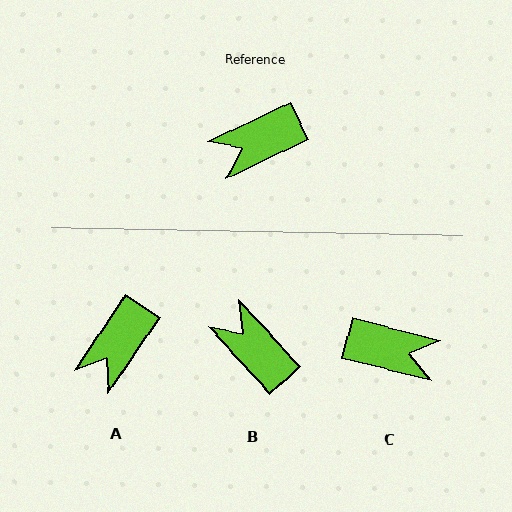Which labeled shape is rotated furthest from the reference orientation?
C, about 140 degrees away.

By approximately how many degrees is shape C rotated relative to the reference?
Approximately 140 degrees counter-clockwise.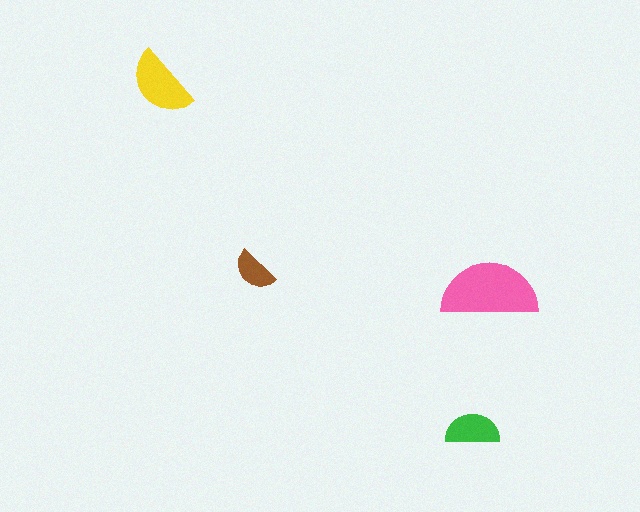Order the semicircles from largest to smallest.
the pink one, the yellow one, the green one, the brown one.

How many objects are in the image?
There are 4 objects in the image.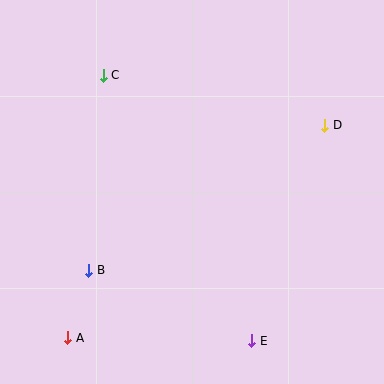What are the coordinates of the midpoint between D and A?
The midpoint between D and A is at (196, 231).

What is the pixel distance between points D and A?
The distance between D and A is 334 pixels.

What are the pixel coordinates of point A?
Point A is at (68, 338).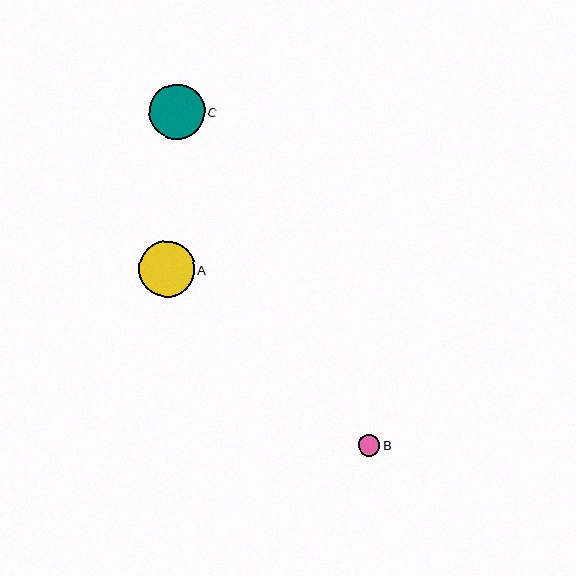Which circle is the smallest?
Circle B is the smallest with a size of approximately 22 pixels.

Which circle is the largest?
Circle A is the largest with a size of approximately 56 pixels.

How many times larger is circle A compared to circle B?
Circle A is approximately 2.6 times the size of circle B.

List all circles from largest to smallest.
From largest to smallest: A, C, B.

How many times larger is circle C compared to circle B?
Circle C is approximately 2.6 times the size of circle B.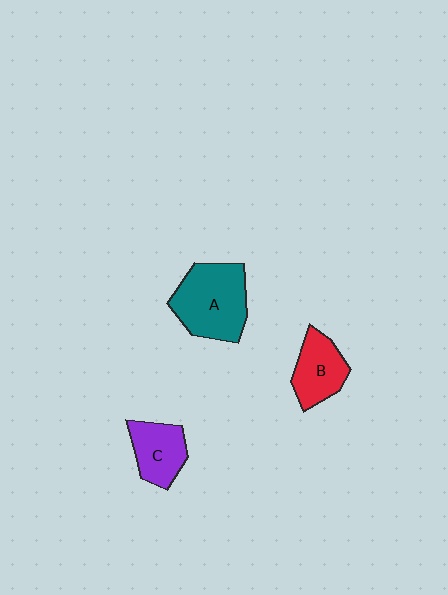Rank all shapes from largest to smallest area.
From largest to smallest: A (teal), B (red), C (purple).